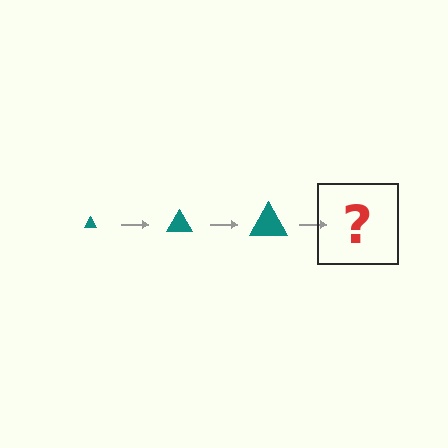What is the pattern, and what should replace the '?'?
The pattern is that the triangle gets progressively larger each step. The '?' should be a teal triangle, larger than the previous one.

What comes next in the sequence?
The next element should be a teal triangle, larger than the previous one.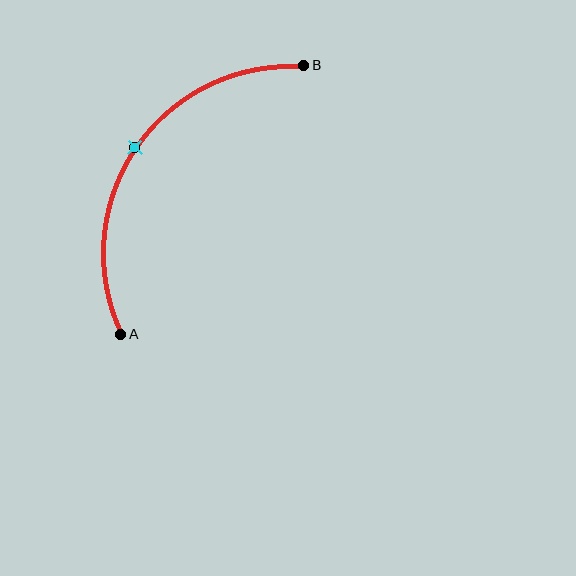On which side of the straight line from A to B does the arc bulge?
The arc bulges above and to the left of the straight line connecting A and B.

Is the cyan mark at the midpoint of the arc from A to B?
Yes. The cyan mark lies on the arc at equal arc-length from both A and B — it is the arc midpoint.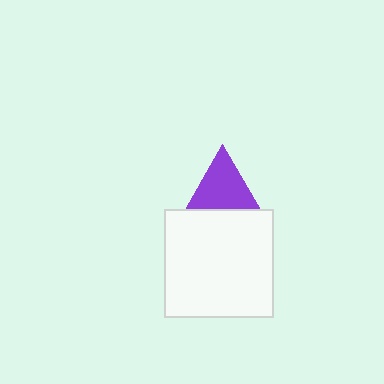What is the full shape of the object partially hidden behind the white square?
The partially hidden object is a purple triangle.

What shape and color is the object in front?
The object in front is a white square.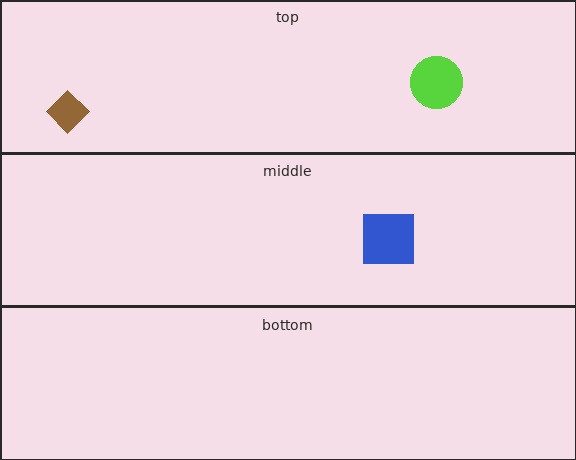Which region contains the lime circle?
The top region.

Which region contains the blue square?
The middle region.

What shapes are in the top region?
The lime circle, the brown diamond.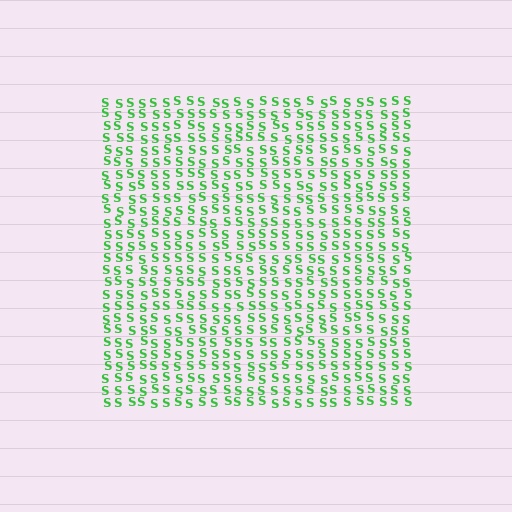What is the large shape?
The large shape is a square.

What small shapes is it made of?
It is made of small letter S's.